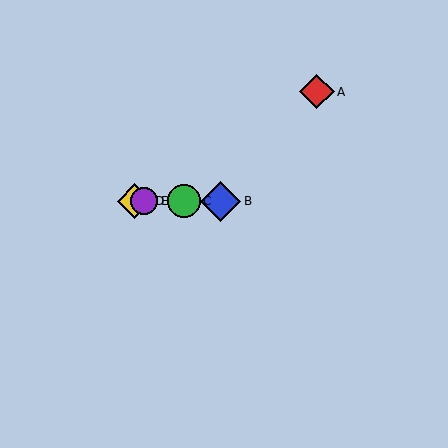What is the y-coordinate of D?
Object D is at y≈201.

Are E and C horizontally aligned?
Yes, both are at y≈201.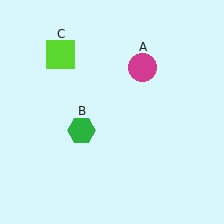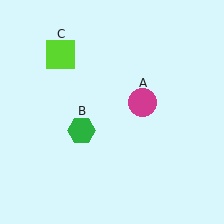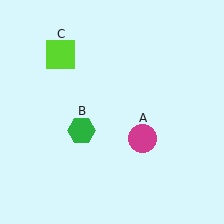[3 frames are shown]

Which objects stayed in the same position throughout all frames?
Green hexagon (object B) and lime square (object C) remained stationary.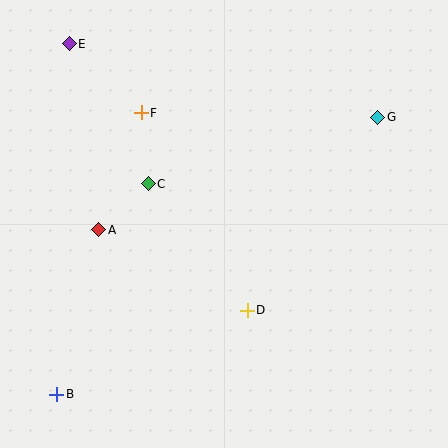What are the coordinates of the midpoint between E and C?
The midpoint between E and C is at (109, 114).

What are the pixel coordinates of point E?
Point E is at (69, 44).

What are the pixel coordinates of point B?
Point B is at (57, 394).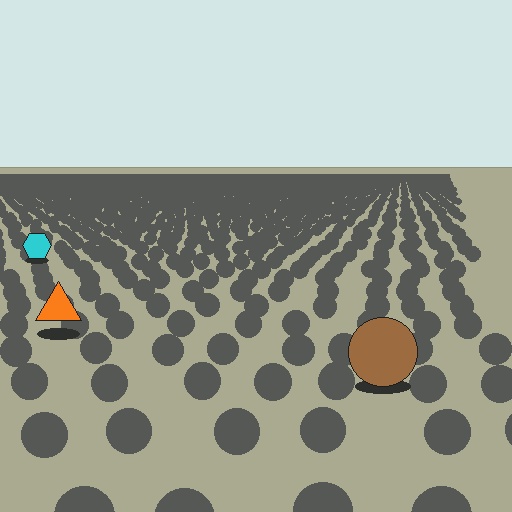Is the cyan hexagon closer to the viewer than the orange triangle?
No. The orange triangle is closer — you can tell from the texture gradient: the ground texture is coarser near it.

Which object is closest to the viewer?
The brown circle is closest. The texture marks near it are larger and more spread out.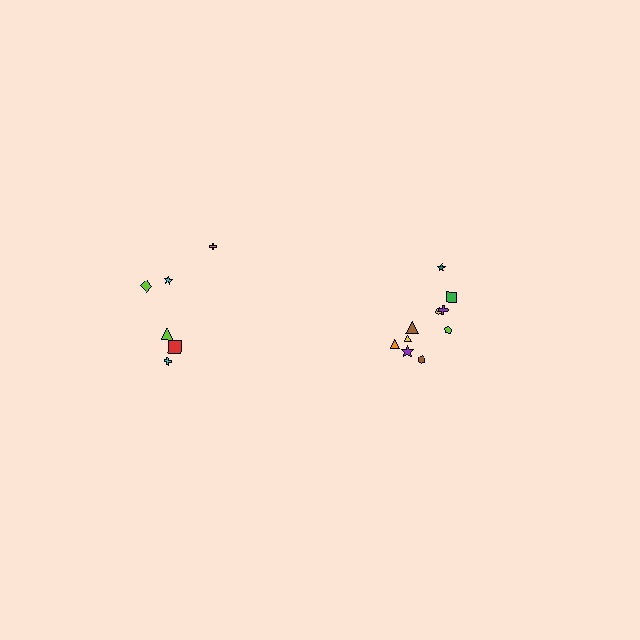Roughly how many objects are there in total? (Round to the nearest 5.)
Roughly 15 objects in total.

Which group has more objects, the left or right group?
The right group.